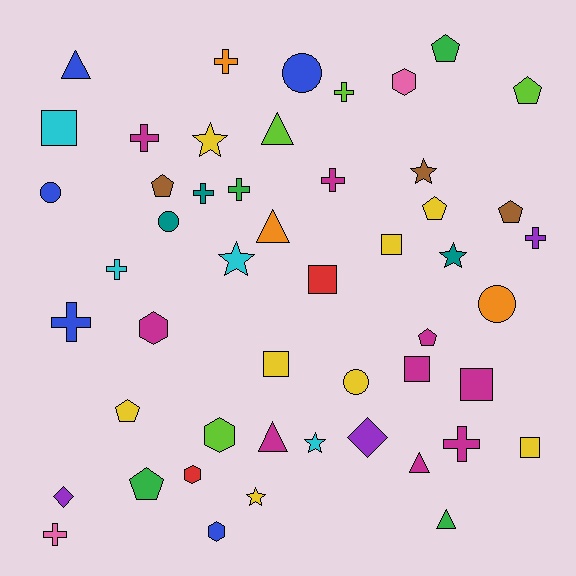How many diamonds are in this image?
There are 2 diamonds.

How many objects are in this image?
There are 50 objects.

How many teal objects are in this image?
There are 3 teal objects.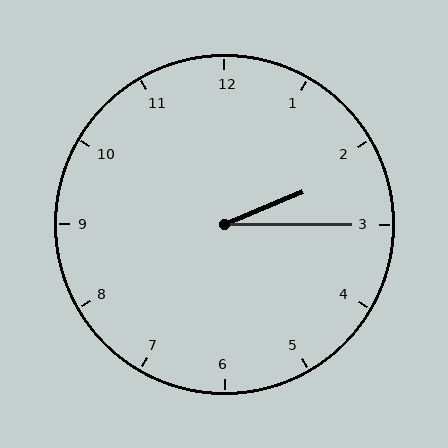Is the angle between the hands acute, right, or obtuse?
It is acute.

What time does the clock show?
2:15.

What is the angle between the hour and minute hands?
Approximately 22 degrees.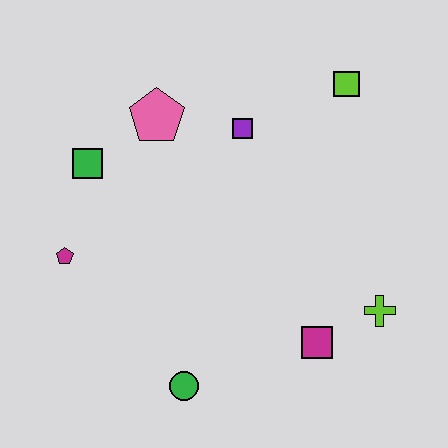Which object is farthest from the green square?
The lime cross is farthest from the green square.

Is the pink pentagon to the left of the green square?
No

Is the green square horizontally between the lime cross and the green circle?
No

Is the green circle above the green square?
No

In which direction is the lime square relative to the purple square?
The lime square is to the right of the purple square.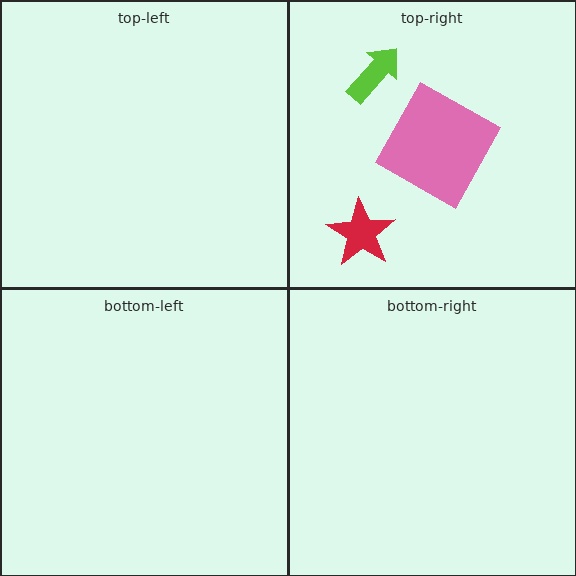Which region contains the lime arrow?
The top-right region.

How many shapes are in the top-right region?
3.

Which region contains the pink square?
The top-right region.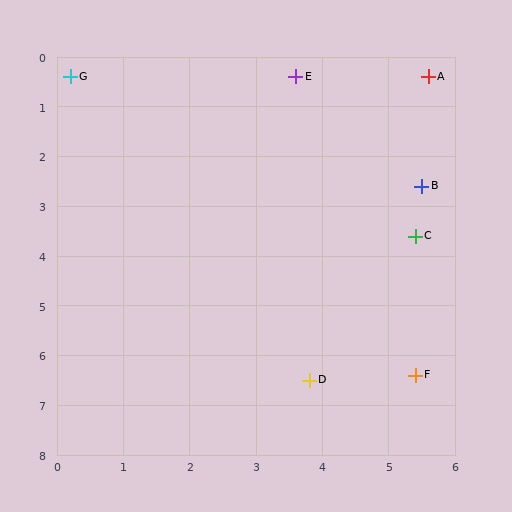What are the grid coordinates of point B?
Point B is at approximately (5.5, 2.6).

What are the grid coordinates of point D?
Point D is at approximately (3.8, 6.5).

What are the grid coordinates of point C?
Point C is at approximately (5.4, 3.6).